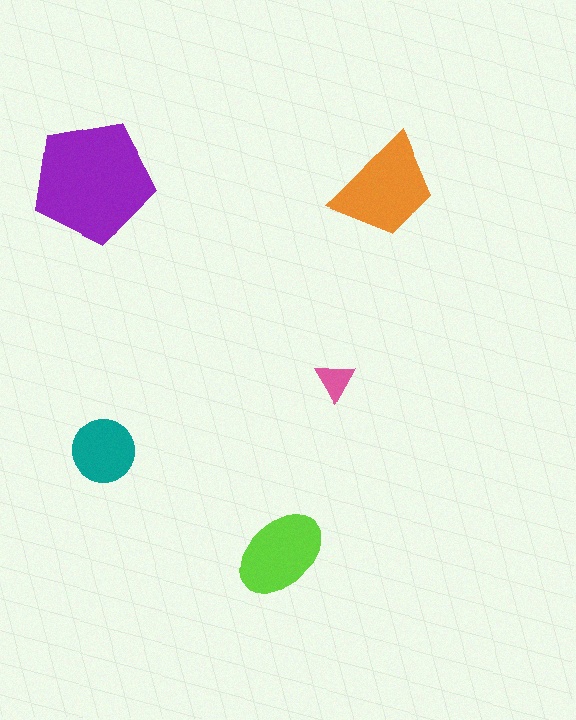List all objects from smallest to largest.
The pink triangle, the teal circle, the lime ellipse, the orange trapezoid, the purple pentagon.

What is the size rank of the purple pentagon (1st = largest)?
1st.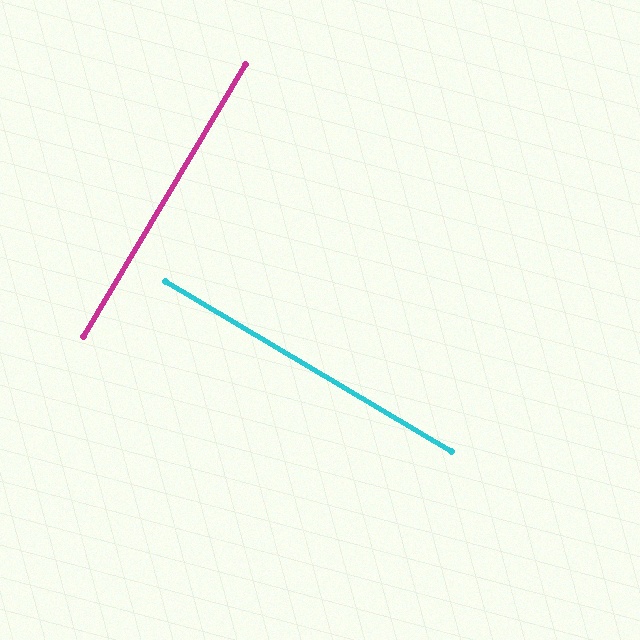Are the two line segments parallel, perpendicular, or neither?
Perpendicular — they meet at approximately 90°.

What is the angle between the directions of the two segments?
Approximately 90 degrees.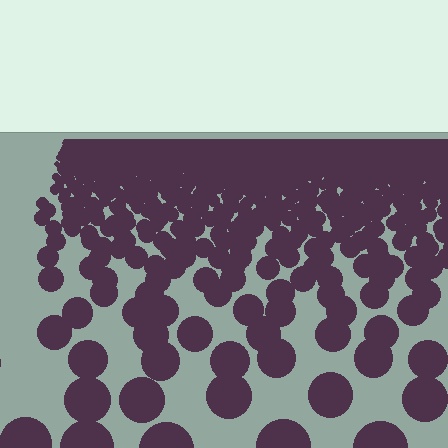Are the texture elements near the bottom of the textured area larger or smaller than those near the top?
Larger. Near the bottom, elements are closer to the viewer and appear at a bigger on-screen size.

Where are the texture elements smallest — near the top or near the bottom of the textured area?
Near the top.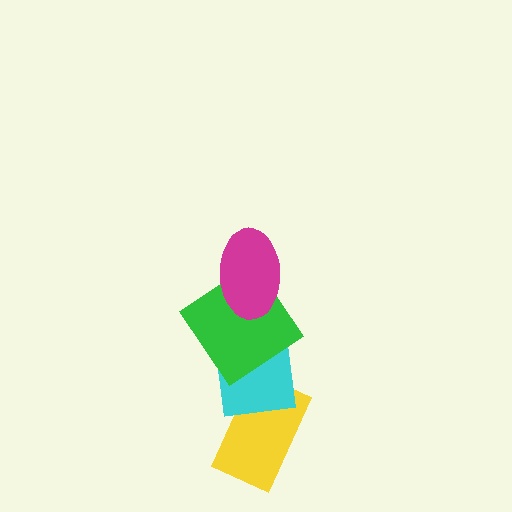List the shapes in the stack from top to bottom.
From top to bottom: the magenta ellipse, the green diamond, the cyan square, the yellow rectangle.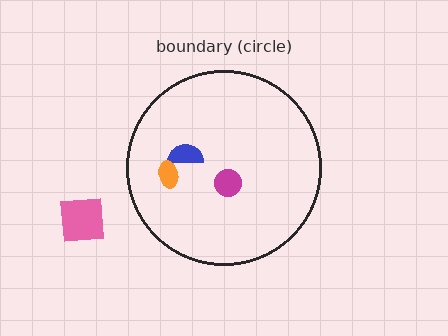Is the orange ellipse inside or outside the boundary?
Inside.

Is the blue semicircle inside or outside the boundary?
Inside.